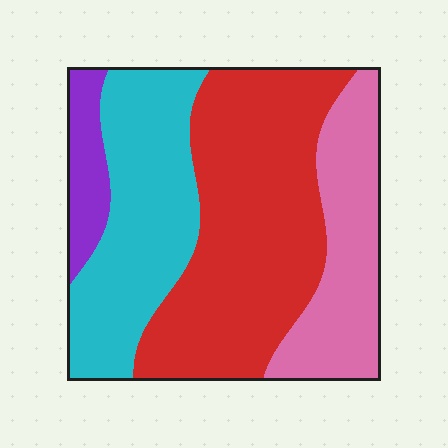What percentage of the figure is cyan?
Cyan takes up about one quarter (1/4) of the figure.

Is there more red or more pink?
Red.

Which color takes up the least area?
Purple, at roughly 10%.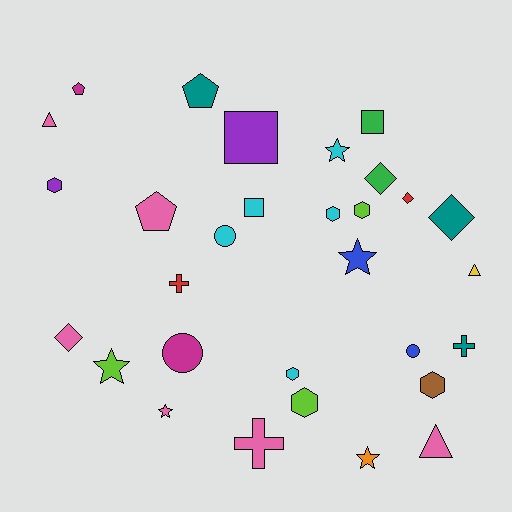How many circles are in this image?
There are 3 circles.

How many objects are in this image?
There are 30 objects.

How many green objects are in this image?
There are 2 green objects.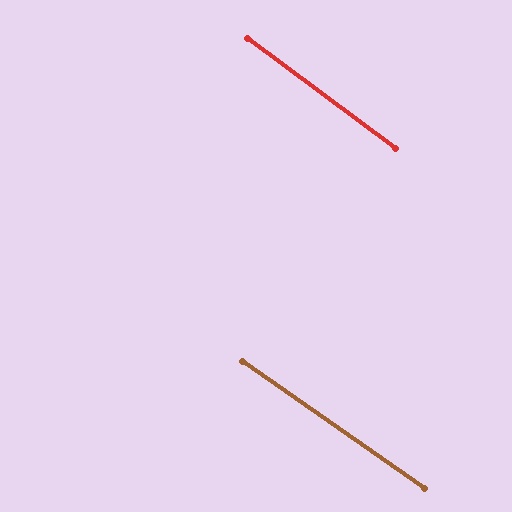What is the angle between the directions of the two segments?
Approximately 2 degrees.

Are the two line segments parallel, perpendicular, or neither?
Parallel — their directions differ by only 1.8°.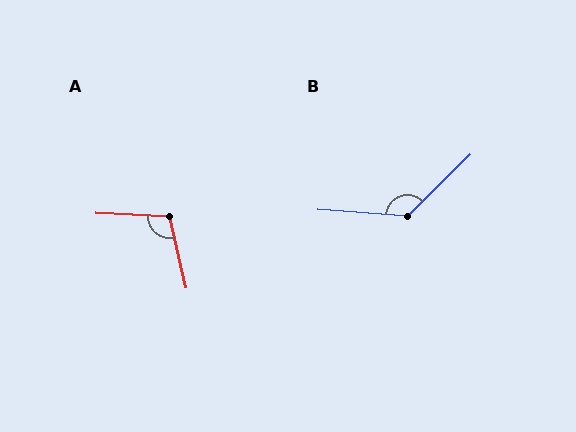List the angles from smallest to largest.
A (106°), B (131°).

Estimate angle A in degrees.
Approximately 106 degrees.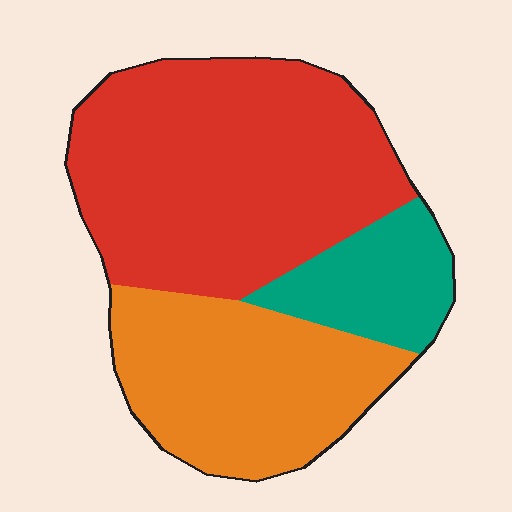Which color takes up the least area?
Teal, at roughly 15%.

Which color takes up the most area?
Red, at roughly 55%.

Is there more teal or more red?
Red.